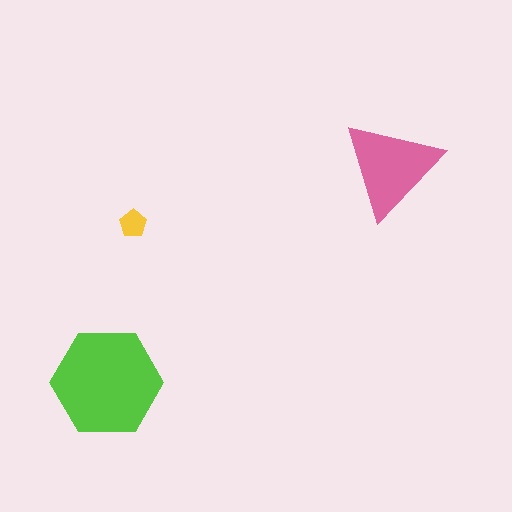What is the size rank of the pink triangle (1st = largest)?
2nd.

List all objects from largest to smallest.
The lime hexagon, the pink triangle, the yellow pentagon.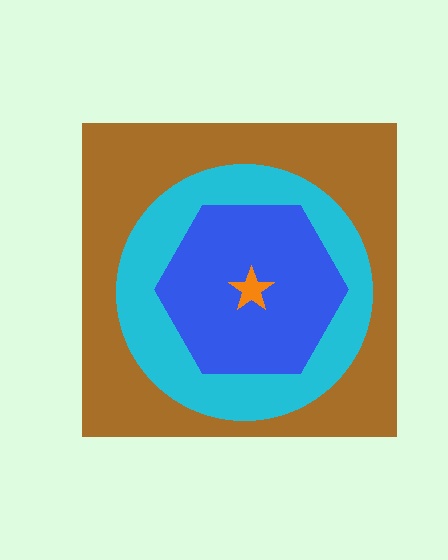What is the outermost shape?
The brown square.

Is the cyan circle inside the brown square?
Yes.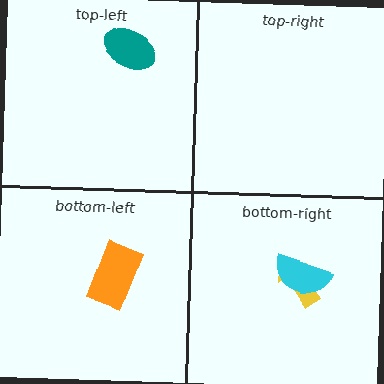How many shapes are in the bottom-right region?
2.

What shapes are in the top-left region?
The teal ellipse.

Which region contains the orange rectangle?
The bottom-left region.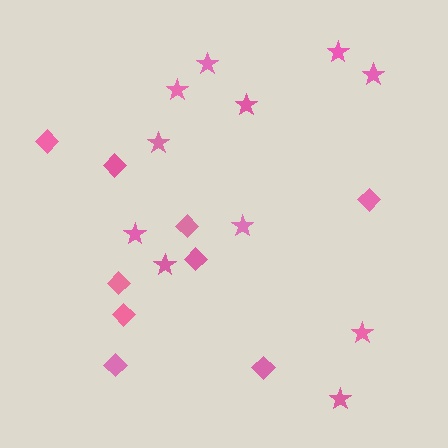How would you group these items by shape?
There are 2 groups: one group of stars (11) and one group of diamonds (9).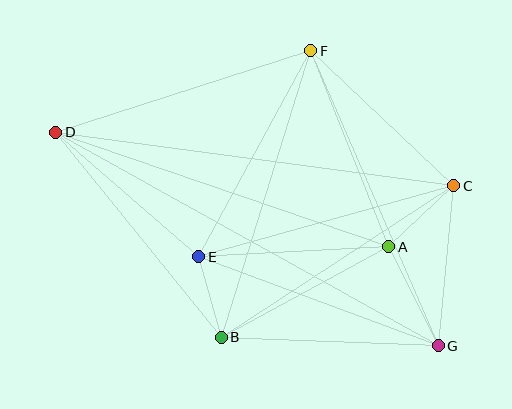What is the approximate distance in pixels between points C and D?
The distance between C and D is approximately 401 pixels.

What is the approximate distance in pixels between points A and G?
The distance between A and G is approximately 110 pixels.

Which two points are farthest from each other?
Points D and G are farthest from each other.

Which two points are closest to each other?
Points B and E are closest to each other.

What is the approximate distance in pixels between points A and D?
The distance between A and D is approximately 352 pixels.